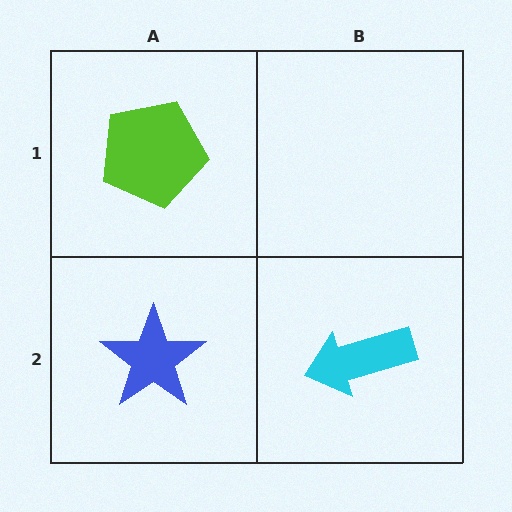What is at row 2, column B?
A cyan arrow.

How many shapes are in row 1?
1 shape.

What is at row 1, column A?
A lime pentagon.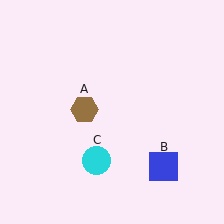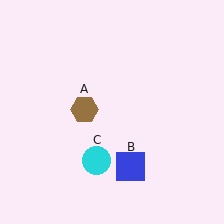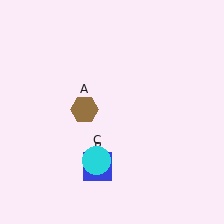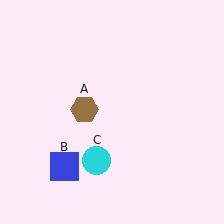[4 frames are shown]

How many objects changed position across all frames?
1 object changed position: blue square (object B).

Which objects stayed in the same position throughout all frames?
Brown hexagon (object A) and cyan circle (object C) remained stationary.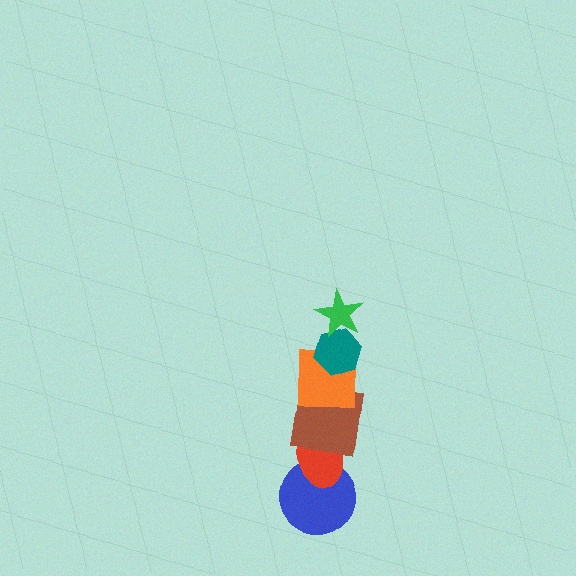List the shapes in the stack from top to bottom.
From top to bottom: the green star, the teal hexagon, the orange square, the brown square, the red ellipse, the blue circle.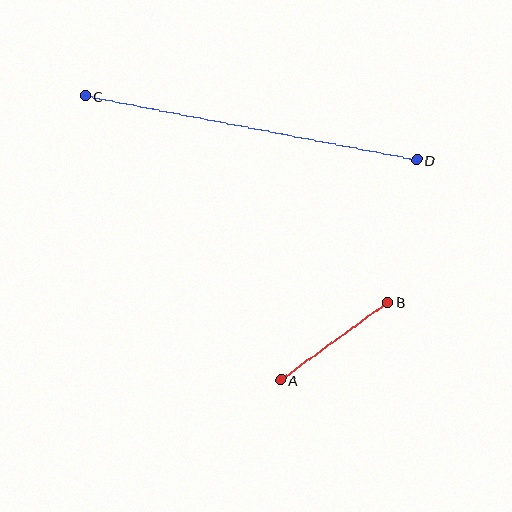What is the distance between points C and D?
The distance is approximately 337 pixels.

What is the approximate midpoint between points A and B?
The midpoint is at approximately (334, 341) pixels.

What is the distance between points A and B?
The distance is approximately 132 pixels.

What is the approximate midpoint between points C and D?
The midpoint is at approximately (251, 128) pixels.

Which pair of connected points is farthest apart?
Points C and D are farthest apart.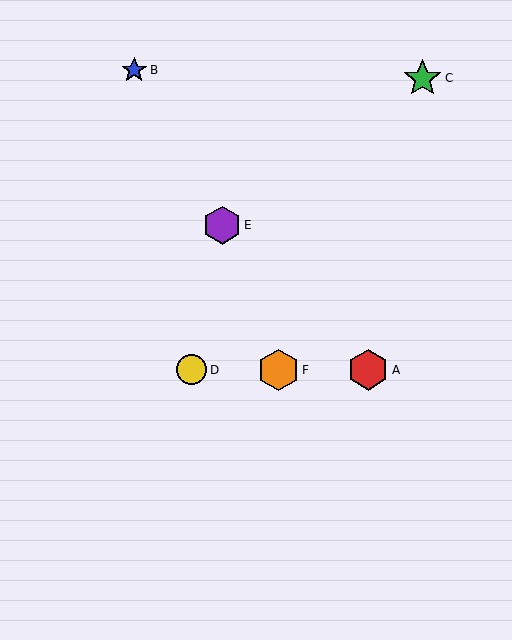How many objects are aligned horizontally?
3 objects (A, D, F) are aligned horizontally.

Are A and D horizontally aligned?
Yes, both are at y≈370.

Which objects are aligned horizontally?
Objects A, D, F are aligned horizontally.